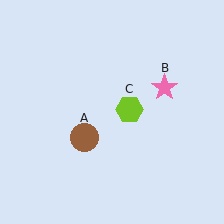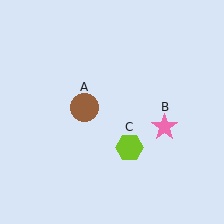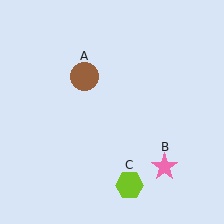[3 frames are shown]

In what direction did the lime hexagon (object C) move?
The lime hexagon (object C) moved down.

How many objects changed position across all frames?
3 objects changed position: brown circle (object A), pink star (object B), lime hexagon (object C).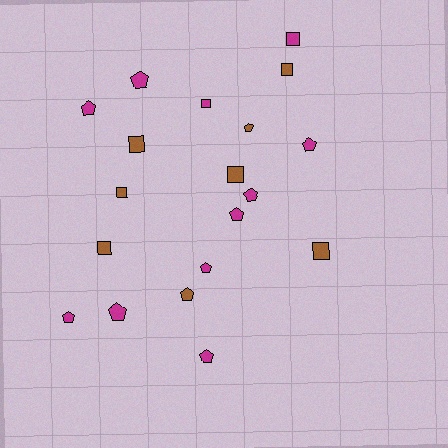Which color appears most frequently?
Magenta, with 11 objects.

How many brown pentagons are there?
There are 2 brown pentagons.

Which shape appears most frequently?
Pentagon, with 11 objects.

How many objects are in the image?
There are 19 objects.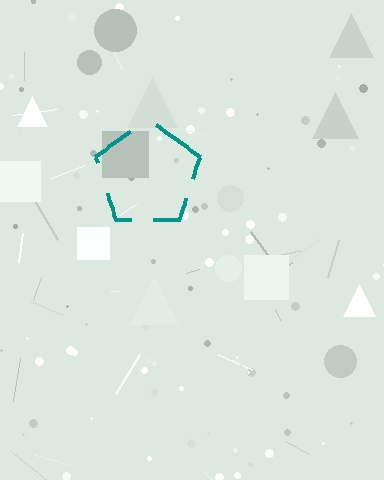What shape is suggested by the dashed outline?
The dashed outline suggests a pentagon.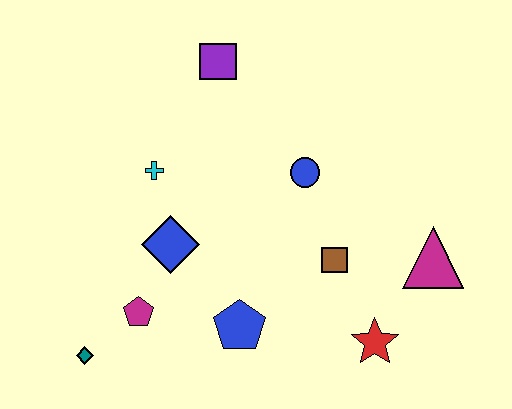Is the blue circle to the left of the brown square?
Yes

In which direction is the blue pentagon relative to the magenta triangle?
The blue pentagon is to the left of the magenta triangle.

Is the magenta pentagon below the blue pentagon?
No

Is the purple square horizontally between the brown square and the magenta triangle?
No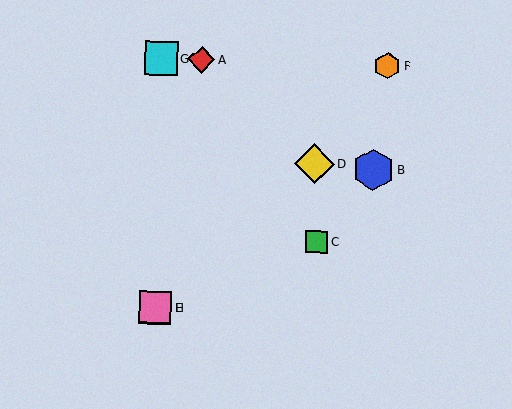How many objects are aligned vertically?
3 objects (E, G, H) are aligned vertically.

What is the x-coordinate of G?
Object G is at x≈161.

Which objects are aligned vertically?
Objects E, G, H are aligned vertically.